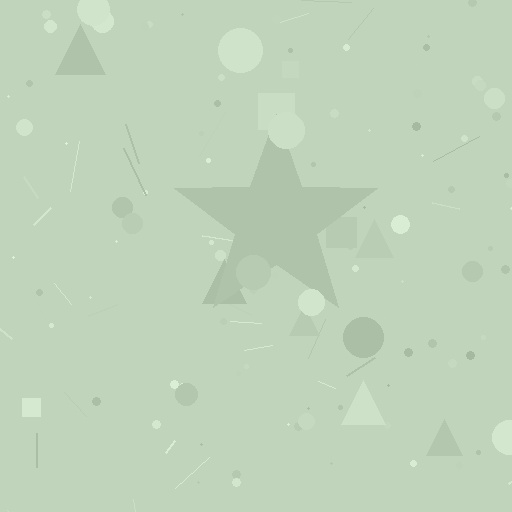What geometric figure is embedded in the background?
A star is embedded in the background.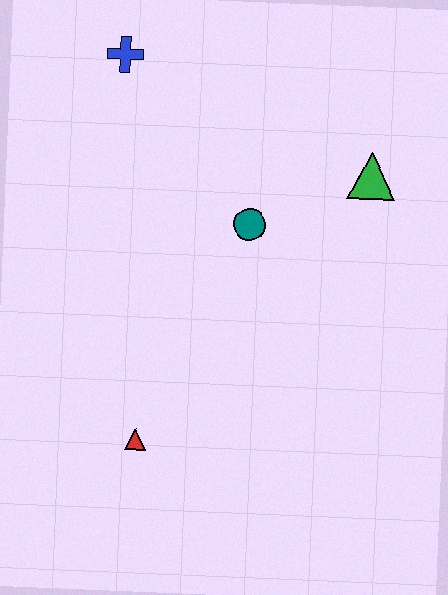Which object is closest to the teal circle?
The green triangle is closest to the teal circle.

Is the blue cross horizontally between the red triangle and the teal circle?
No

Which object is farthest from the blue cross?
The red triangle is farthest from the blue cross.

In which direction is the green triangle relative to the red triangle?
The green triangle is above the red triangle.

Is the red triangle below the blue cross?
Yes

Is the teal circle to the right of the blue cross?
Yes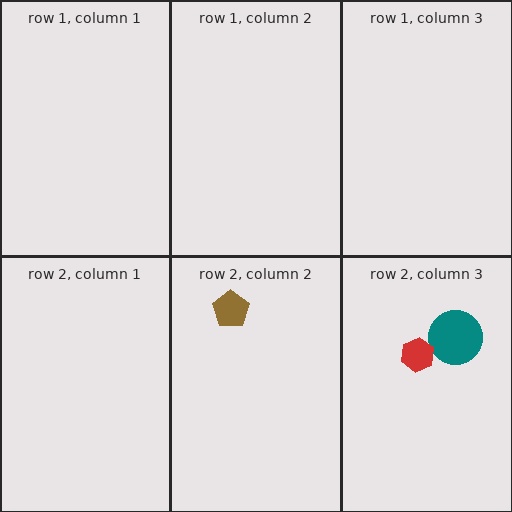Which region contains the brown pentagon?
The row 2, column 2 region.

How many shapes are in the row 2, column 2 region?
1.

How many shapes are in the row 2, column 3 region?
2.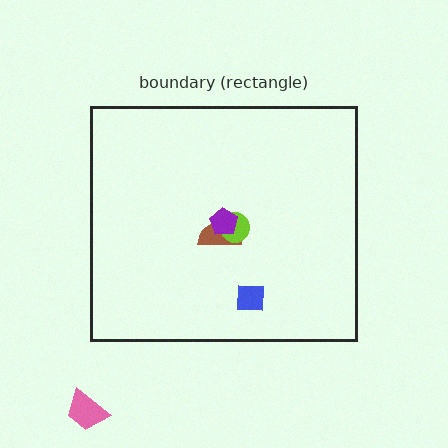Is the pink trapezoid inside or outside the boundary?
Outside.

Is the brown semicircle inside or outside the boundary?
Inside.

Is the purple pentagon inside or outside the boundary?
Inside.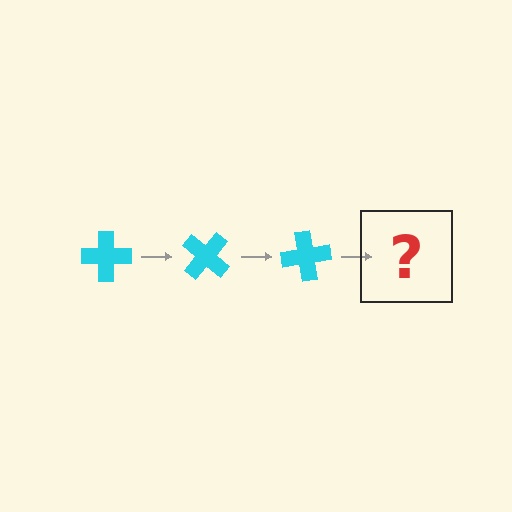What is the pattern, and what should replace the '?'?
The pattern is that the cross rotates 40 degrees each step. The '?' should be a cyan cross rotated 120 degrees.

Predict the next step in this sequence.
The next step is a cyan cross rotated 120 degrees.